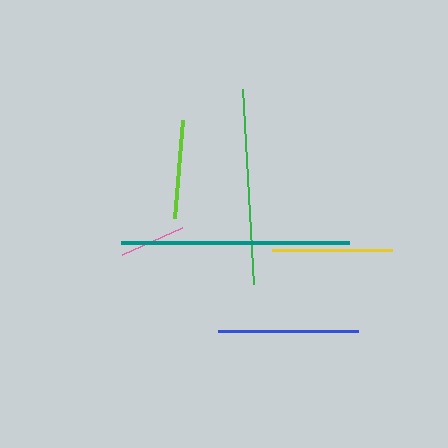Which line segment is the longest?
The teal line is the longest at approximately 228 pixels.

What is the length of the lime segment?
The lime segment is approximately 98 pixels long.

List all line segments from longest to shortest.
From longest to shortest: teal, green, blue, yellow, lime, pink.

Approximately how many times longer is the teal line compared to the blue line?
The teal line is approximately 1.6 times the length of the blue line.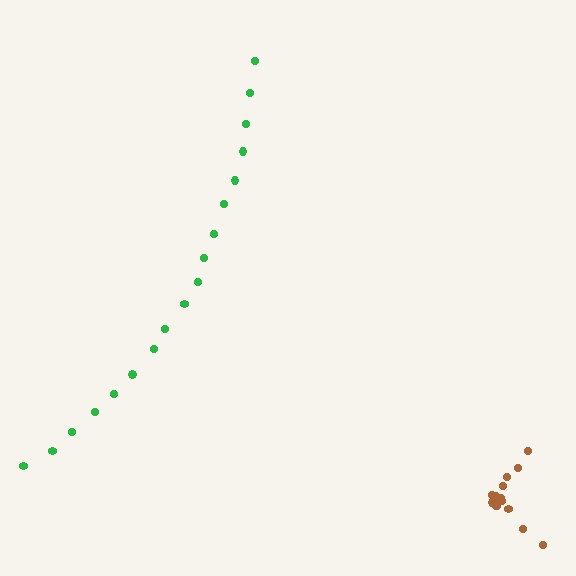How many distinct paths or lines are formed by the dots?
There are 2 distinct paths.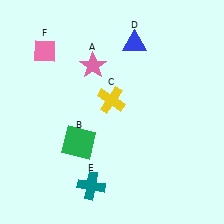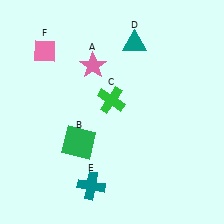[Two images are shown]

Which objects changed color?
C changed from yellow to green. D changed from blue to teal.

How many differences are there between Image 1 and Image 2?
There are 2 differences between the two images.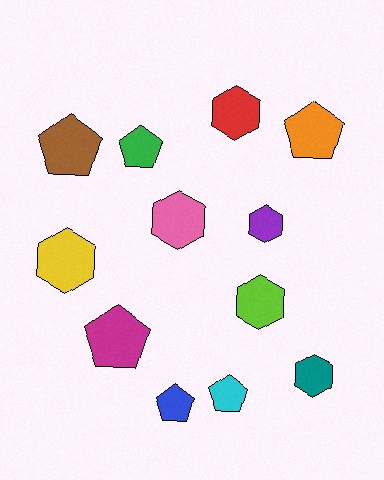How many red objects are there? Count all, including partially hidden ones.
There is 1 red object.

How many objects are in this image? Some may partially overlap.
There are 12 objects.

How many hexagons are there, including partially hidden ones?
There are 6 hexagons.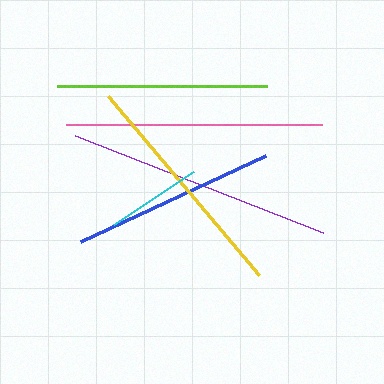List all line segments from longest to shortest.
From longest to shortest: purple, pink, yellow, lime, blue, cyan.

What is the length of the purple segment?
The purple segment is approximately 266 pixels long.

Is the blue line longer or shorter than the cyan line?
The blue line is longer than the cyan line.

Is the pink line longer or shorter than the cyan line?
The pink line is longer than the cyan line.